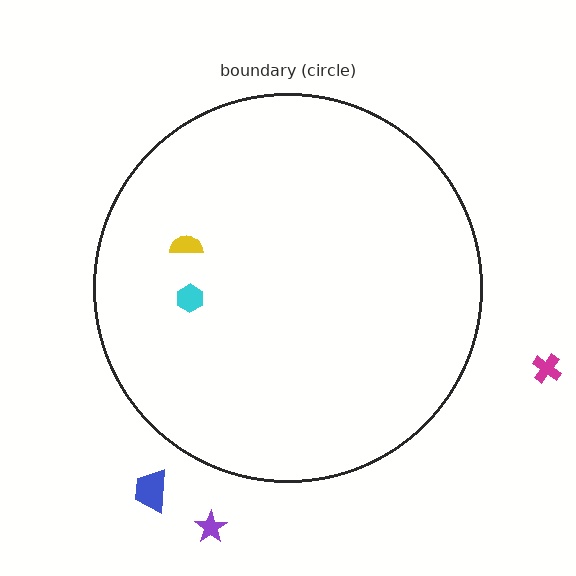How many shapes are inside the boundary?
2 inside, 3 outside.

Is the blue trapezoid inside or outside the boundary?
Outside.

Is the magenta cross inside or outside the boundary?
Outside.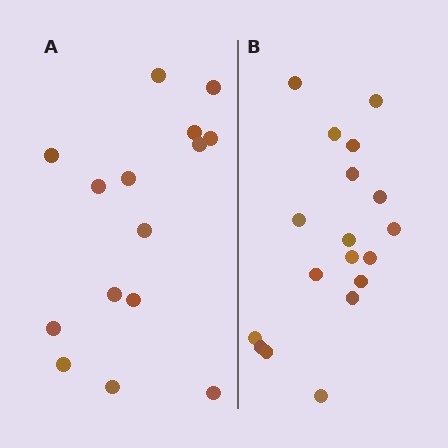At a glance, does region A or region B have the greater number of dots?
Region B (the right region) has more dots.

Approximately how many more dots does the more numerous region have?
Region B has just a few more — roughly 2 or 3 more dots than region A.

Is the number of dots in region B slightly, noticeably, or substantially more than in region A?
Region B has only slightly more — the two regions are fairly close. The ratio is roughly 1.2 to 1.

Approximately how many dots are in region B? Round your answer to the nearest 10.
About 20 dots. (The exact count is 18, which rounds to 20.)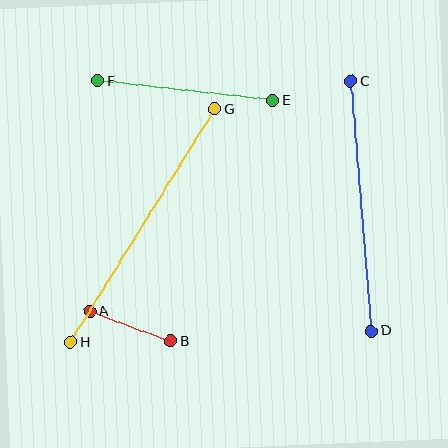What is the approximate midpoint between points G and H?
The midpoint is at approximately (143, 226) pixels.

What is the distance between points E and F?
The distance is approximately 176 pixels.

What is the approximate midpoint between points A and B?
The midpoint is at approximately (130, 326) pixels.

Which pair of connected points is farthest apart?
Points G and H are farthest apart.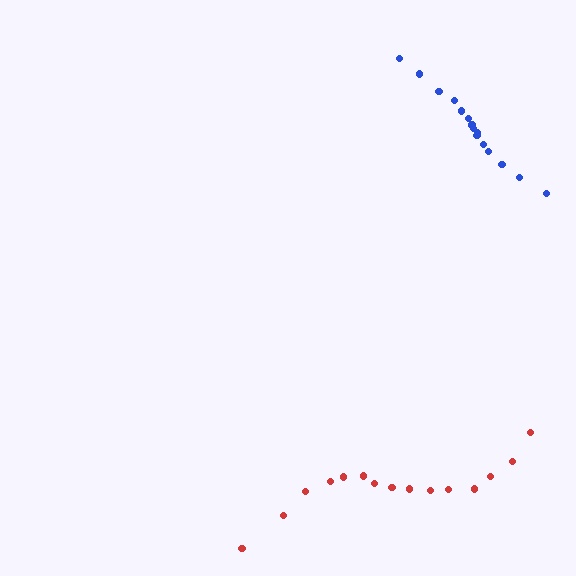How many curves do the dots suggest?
There are 2 distinct paths.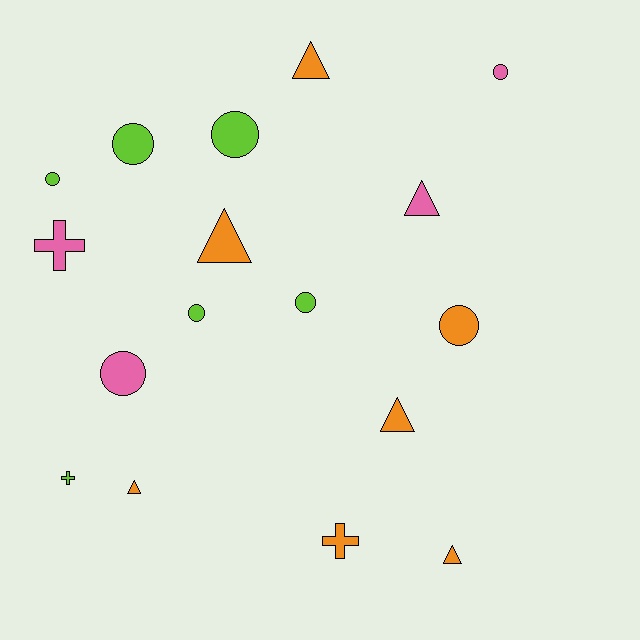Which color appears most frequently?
Orange, with 7 objects.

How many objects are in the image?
There are 17 objects.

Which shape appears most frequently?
Circle, with 8 objects.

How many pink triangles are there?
There is 1 pink triangle.